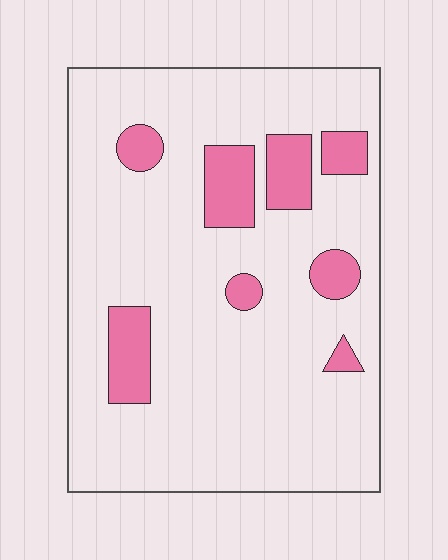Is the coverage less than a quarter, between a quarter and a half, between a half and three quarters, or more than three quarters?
Less than a quarter.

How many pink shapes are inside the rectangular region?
8.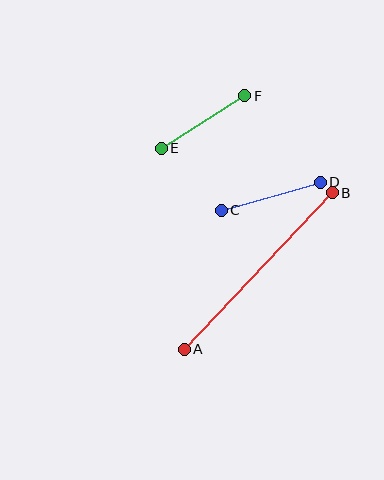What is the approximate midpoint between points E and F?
The midpoint is at approximately (203, 122) pixels.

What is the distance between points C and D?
The distance is approximately 103 pixels.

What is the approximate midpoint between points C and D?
The midpoint is at approximately (271, 196) pixels.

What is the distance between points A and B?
The distance is approximately 216 pixels.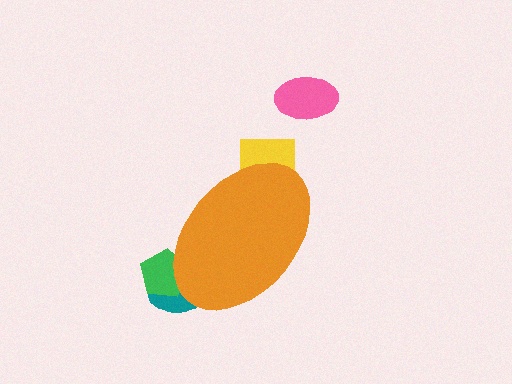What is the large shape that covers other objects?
An orange ellipse.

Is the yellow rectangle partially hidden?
Yes, the yellow rectangle is partially hidden behind the orange ellipse.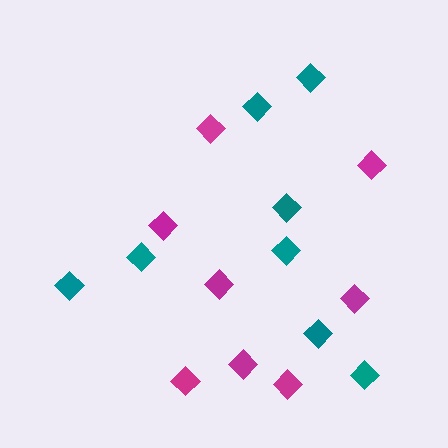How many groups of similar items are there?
There are 2 groups: one group of magenta diamonds (8) and one group of teal diamonds (8).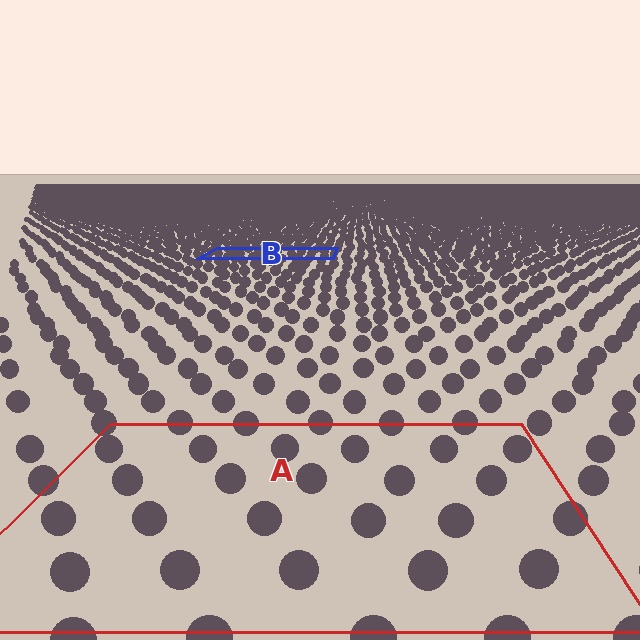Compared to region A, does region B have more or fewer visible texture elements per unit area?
Region B has more texture elements per unit area — they are packed more densely because it is farther away.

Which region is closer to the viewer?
Region A is closer. The texture elements there are larger and more spread out.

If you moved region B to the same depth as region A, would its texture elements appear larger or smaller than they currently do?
They would appear larger. At a closer depth, the same texture elements are projected at a bigger on-screen size.